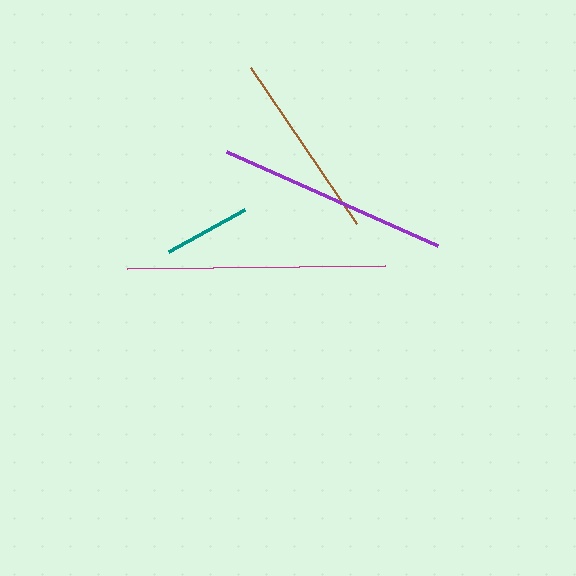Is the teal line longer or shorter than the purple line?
The purple line is longer than the teal line.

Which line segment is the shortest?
The teal line is the shortest at approximately 87 pixels.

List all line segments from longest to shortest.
From longest to shortest: magenta, purple, brown, teal.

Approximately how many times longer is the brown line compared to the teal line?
The brown line is approximately 2.2 times the length of the teal line.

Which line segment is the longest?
The magenta line is the longest at approximately 258 pixels.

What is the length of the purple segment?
The purple segment is approximately 231 pixels long.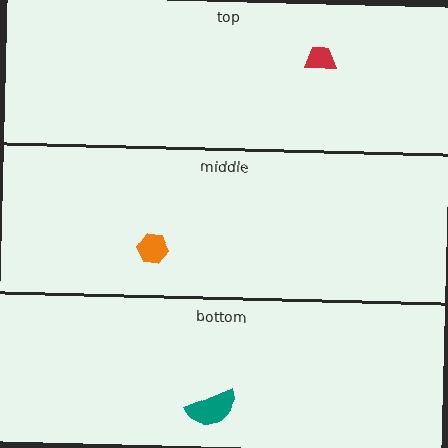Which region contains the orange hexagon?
The middle region.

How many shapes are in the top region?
1.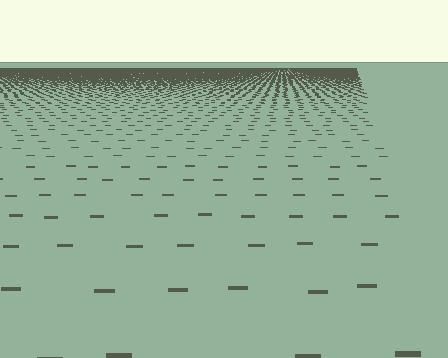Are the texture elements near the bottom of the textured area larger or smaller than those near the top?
Larger. Near the bottom, elements are closer to the viewer and appear at a bigger on-screen size.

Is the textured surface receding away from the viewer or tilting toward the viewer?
The surface is receding away from the viewer. Texture elements get smaller and denser toward the top.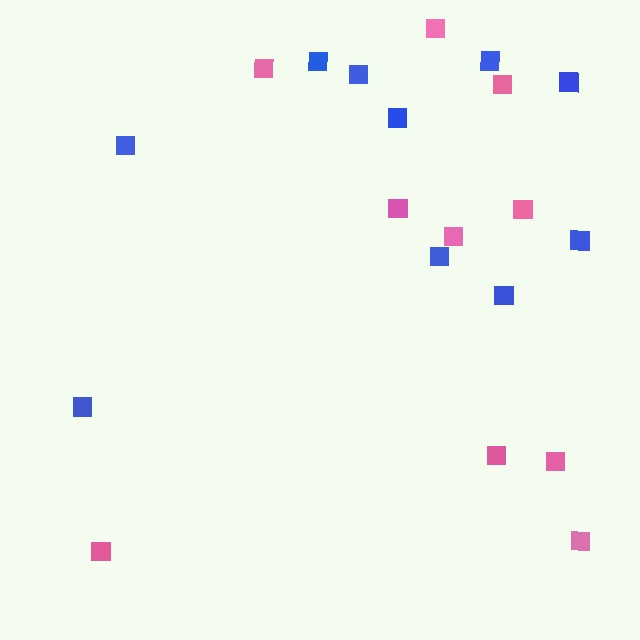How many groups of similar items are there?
There are 2 groups: one group of blue squares (10) and one group of pink squares (10).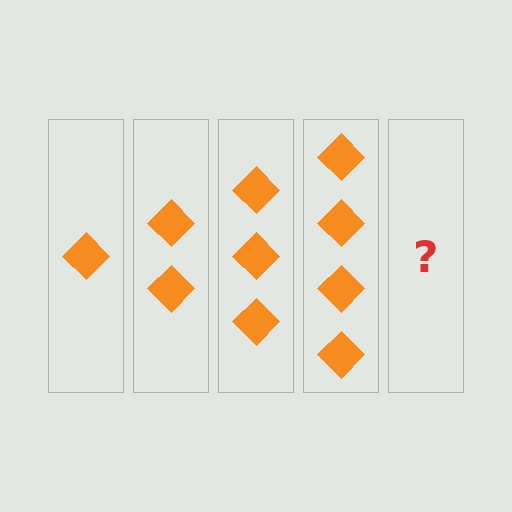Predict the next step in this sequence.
The next step is 5 diamonds.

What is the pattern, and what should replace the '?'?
The pattern is that each step adds one more diamond. The '?' should be 5 diamonds.